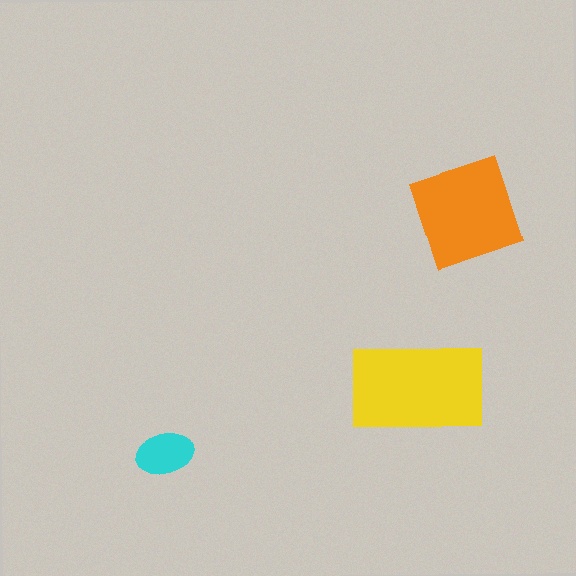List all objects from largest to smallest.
The yellow rectangle, the orange square, the cyan ellipse.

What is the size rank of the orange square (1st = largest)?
2nd.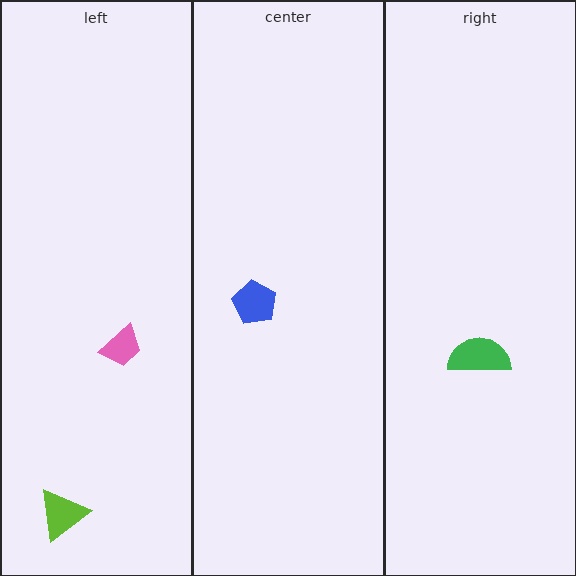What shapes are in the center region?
The blue pentagon.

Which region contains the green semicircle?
The right region.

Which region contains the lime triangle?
The left region.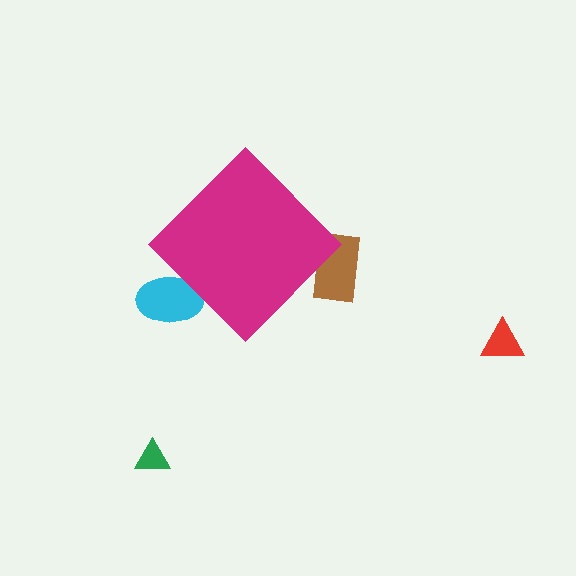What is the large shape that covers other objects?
A magenta diamond.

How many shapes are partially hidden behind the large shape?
2 shapes are partially hidden.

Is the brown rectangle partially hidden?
Yes, the brown rectangle is partially hidden behind the magenta diamond.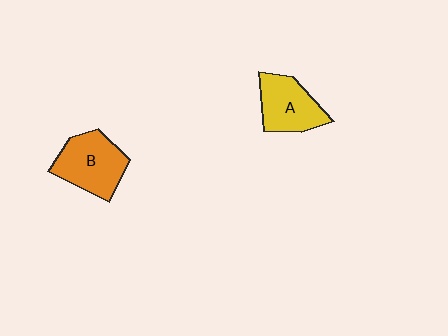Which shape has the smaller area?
Shape A (yellow).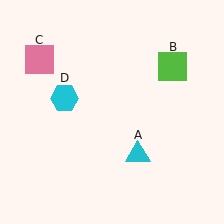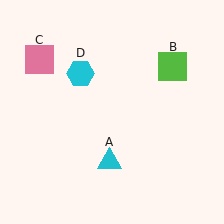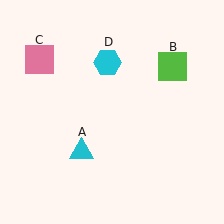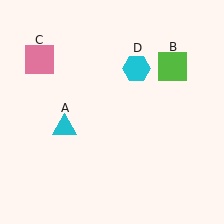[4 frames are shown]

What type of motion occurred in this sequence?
The cyan triangle (object A), cyan hexagon (object D) rotated clockwise around the center of the scene.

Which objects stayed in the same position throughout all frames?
Lime square (object B) and pink square (object C) remained stationary.